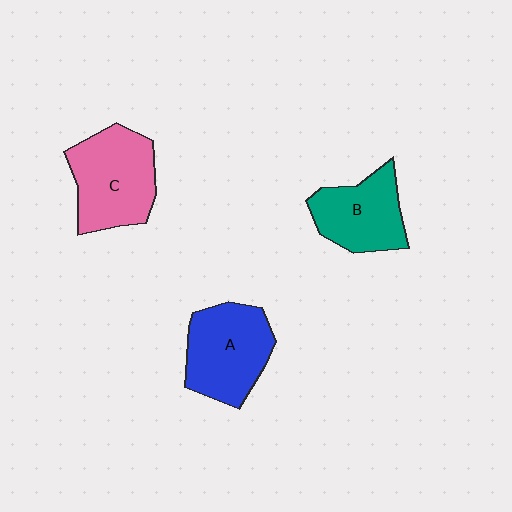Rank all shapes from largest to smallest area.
From largest to smallest: C (pink), A (blue), B (teal).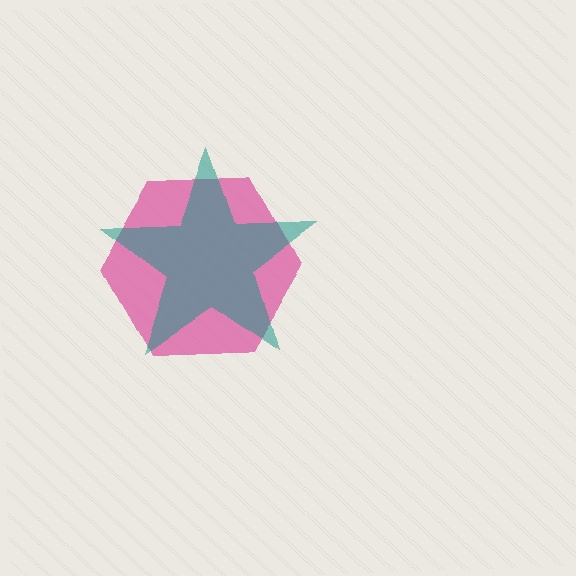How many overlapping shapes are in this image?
There are 2 overlapping shapes in the image.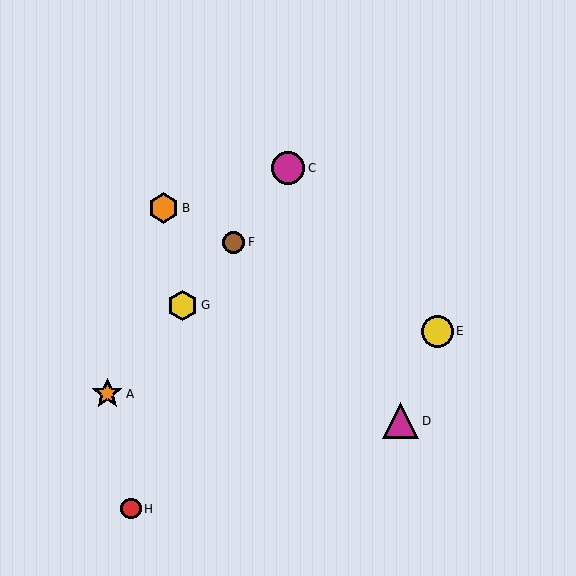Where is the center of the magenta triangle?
The center of the magenta triangle is at (401, 421).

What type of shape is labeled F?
Shape F is a brown circle.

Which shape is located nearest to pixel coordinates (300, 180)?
The magenta circle (labeled C) at (288, 168) is nearest to that location.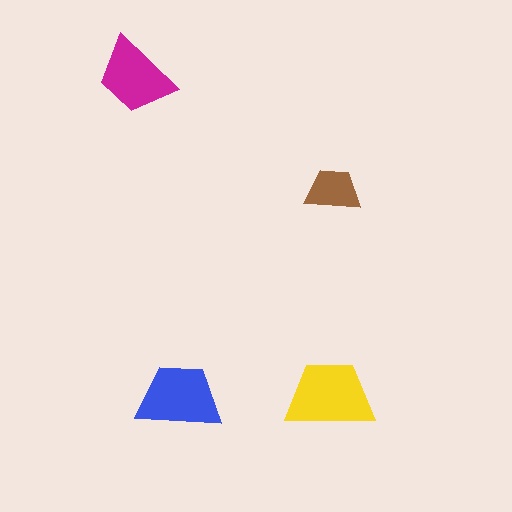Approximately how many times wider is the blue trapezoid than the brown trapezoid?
About 1.5 times wider.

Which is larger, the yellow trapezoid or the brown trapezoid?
The yellow one.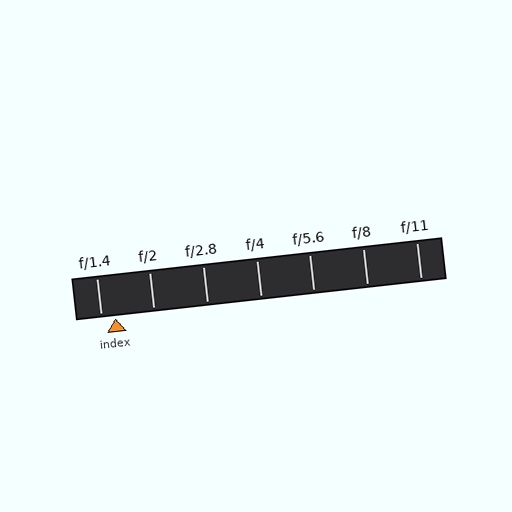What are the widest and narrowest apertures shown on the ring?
The widest aperture shown is f/1.4 and the narrowest is f/11.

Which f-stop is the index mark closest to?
The index mark is closest to f/1.4.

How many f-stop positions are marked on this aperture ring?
There are 7 f-stop positions marked.